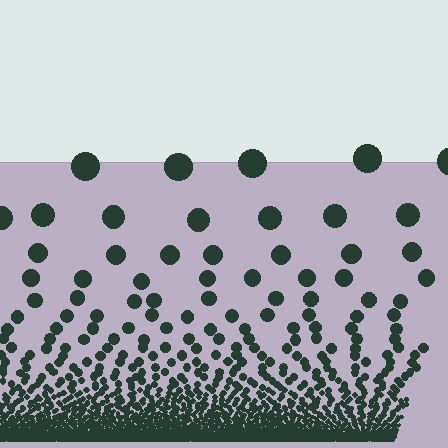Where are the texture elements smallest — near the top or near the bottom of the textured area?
Near the bottom.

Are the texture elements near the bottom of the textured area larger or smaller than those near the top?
Smaller. The gradient is inverted — elements near the bottom are smaller and denser.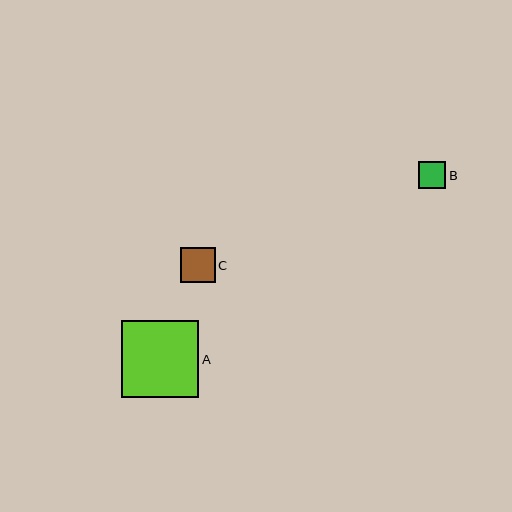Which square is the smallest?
Square B is the smallest with a size of approximately 28 pixels.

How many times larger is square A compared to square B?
Square A is approximately 2.8 times the size of square B.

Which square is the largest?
Square A is the largest with a size of approximately 78 pixels.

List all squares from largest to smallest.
From largest to smallest: A, C, B.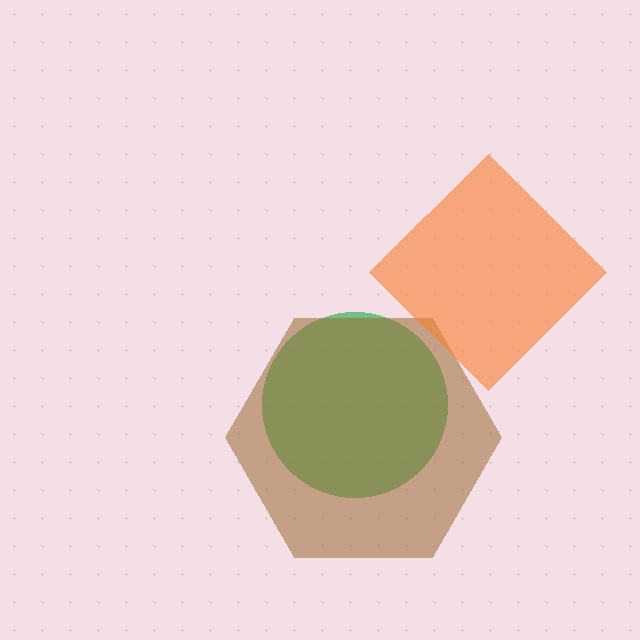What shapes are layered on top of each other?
The layered shapes are: a green circle, a brown hexagon, an orange diamond.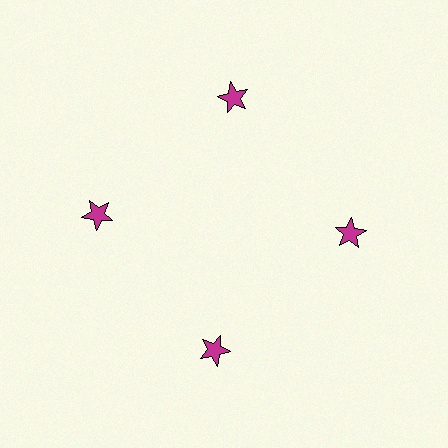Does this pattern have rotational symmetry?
Yes, this pattern has 4-fold rotational symmetry. It looks the same after rotating 90 degrees around the center.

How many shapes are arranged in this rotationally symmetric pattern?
There are 4 shapes, arranged in 4 groups of 1.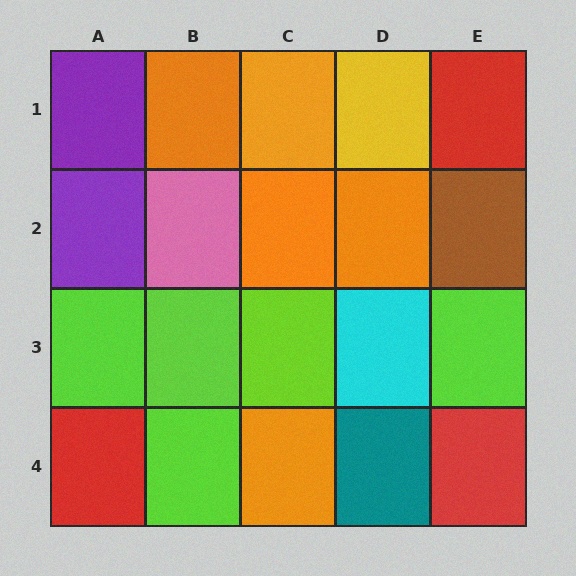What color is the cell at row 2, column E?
Brown.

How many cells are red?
3 cells are red.